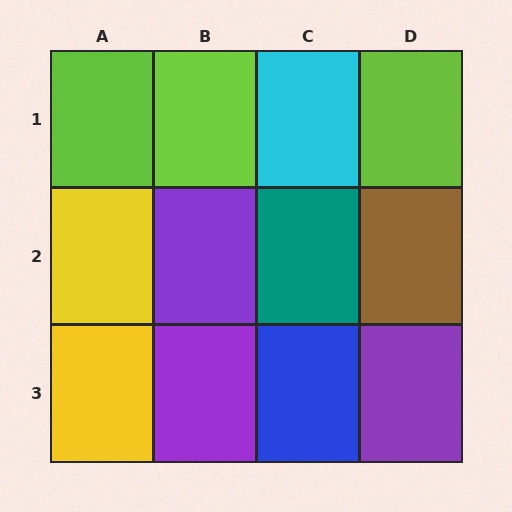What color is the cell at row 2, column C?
Teal.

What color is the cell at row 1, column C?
Cyan.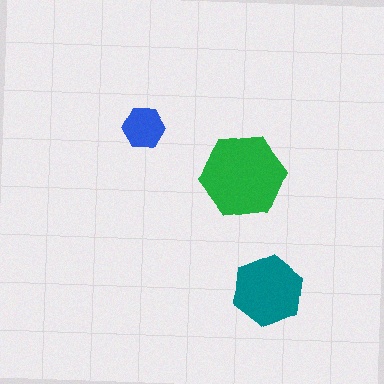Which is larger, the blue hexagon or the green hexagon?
The green one.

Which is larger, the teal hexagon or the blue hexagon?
The teal one.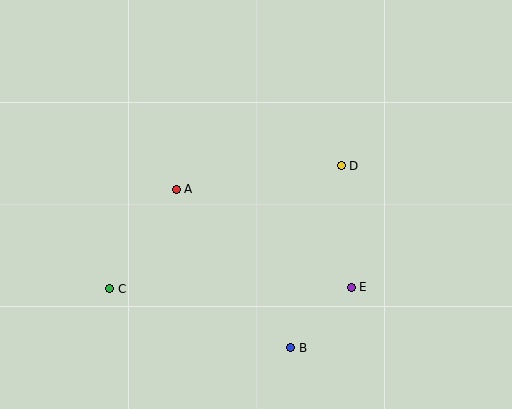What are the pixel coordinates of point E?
Point E is at (351, 287).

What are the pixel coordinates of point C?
Point C is at (110, 289).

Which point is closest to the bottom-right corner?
Point E is closest to the bottom-right corner.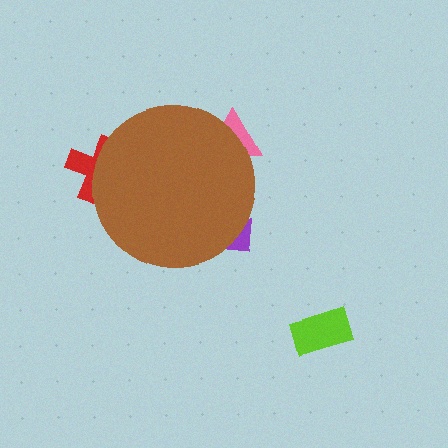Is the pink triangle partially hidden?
Yes, the pink triangle is partially hidden behind the brown circle.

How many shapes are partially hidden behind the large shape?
3 shapes are partially hidden.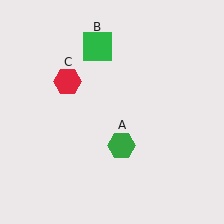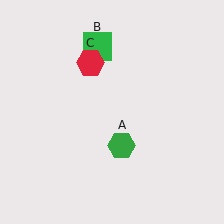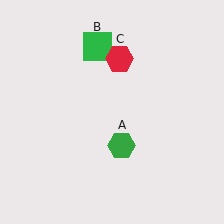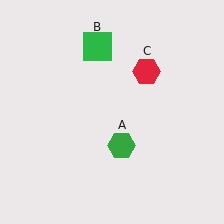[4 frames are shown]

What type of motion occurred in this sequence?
The red hexagon (object C) rotated clockwise around the center of the scene.